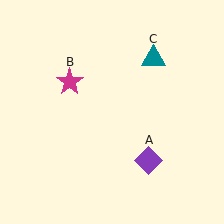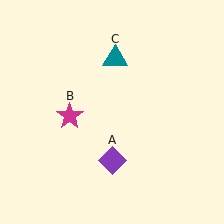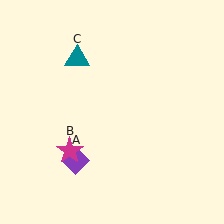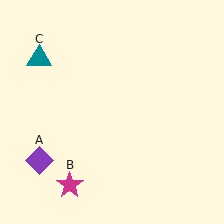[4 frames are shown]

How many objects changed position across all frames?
3 objects changed position: purple diamond (object A), magenta star (object B), teal triangle (object C).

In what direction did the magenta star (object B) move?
The magenta star (object B) moved down.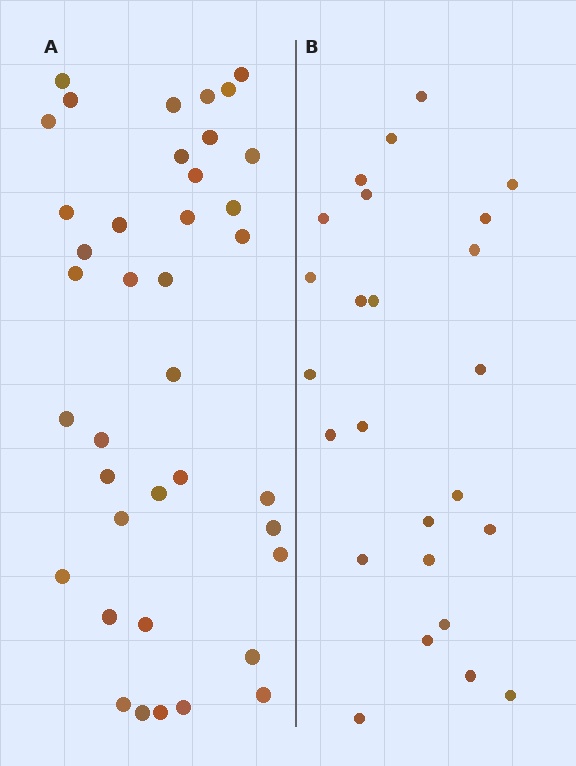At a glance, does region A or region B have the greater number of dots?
Region A (the left region) has more dots.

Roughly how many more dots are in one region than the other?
Region A has approximately 15 more dots than region B.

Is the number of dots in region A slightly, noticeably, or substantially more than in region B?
Region A has substantially more. The ratio is roughly 1.6 to 1.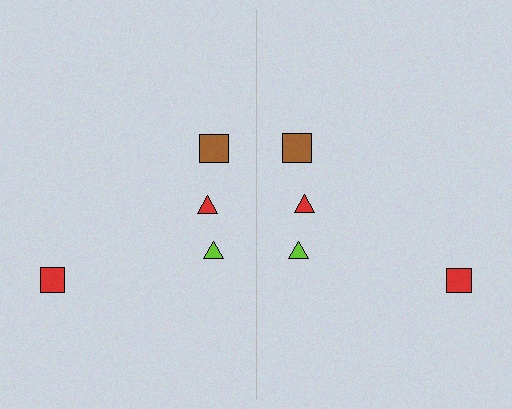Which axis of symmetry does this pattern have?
The pattern has a vertical axis of symmetry running through the center of the image.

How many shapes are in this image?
There are 8 shapes in this image.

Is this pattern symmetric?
Yes, this pattern has bilateral (reflection) symmetry.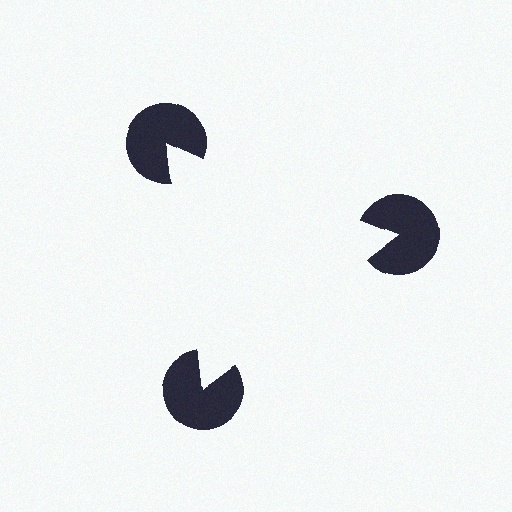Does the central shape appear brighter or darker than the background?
It typically appears slightly brighter than the background, even though no actual brightness change is drawn.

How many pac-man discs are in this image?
There are 3 — one at each vertex of the illusory triangle.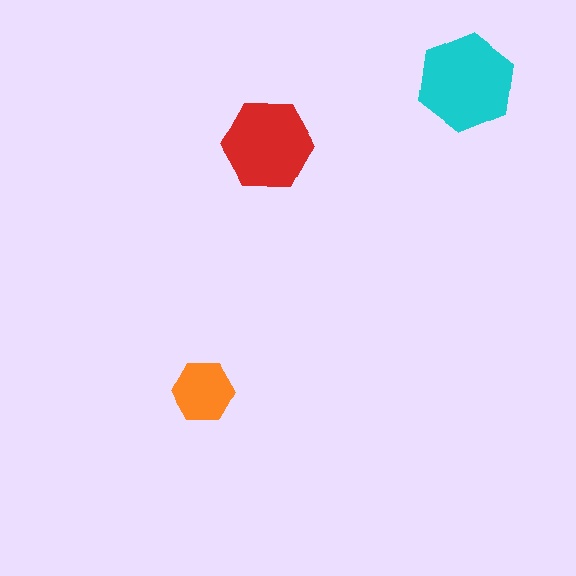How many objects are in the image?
There are 3 objects in the image.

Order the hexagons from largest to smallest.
the cyan one, the red one, the orange one.